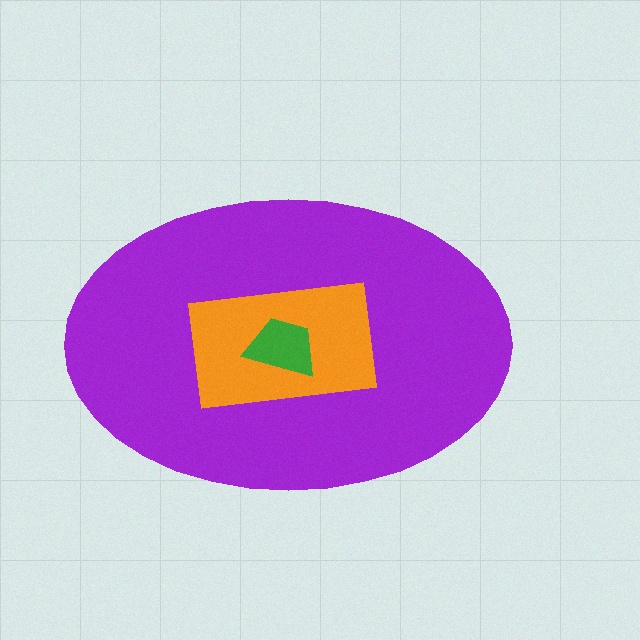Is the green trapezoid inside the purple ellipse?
Yes.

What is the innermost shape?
The green trapezoid.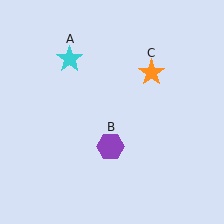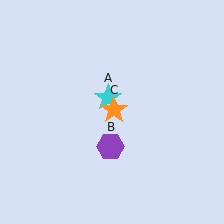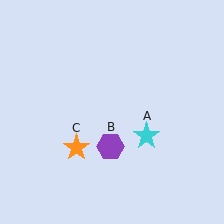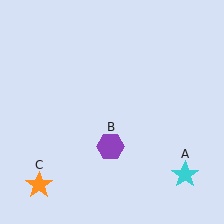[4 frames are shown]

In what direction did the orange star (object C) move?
The orange star (object C) moved down and to the left.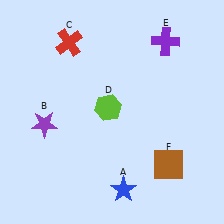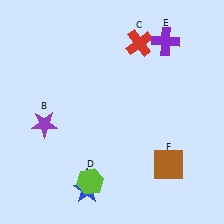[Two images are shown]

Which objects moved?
The objects that moved are: the blue star (A), the red cross (C), the lime hexagon (D).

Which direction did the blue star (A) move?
The blue star (A) moved left.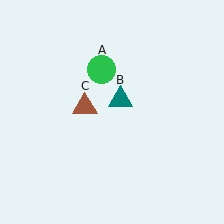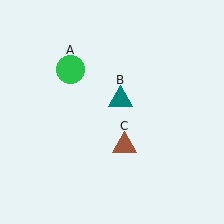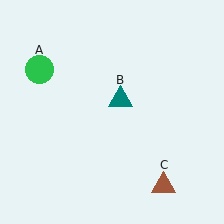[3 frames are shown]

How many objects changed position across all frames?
2 objects changed position: green circle (object A), brown triangle (object C).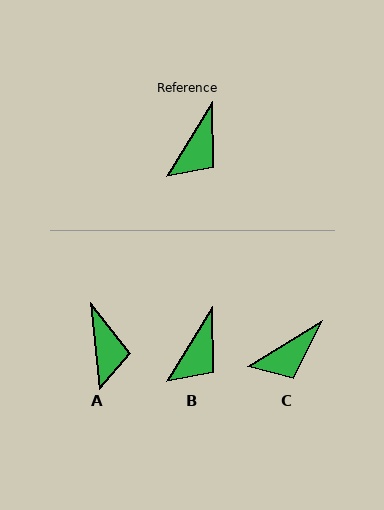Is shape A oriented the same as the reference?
No, it is off by about 38 degrees.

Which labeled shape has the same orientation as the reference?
B.